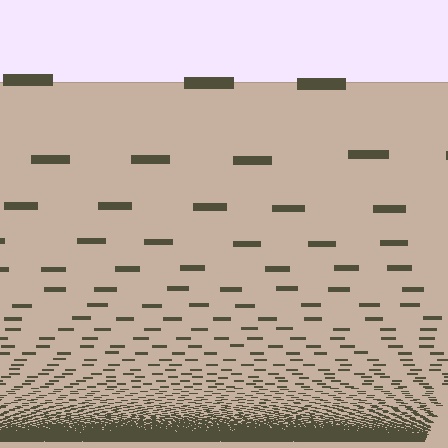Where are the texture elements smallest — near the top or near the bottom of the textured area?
Near the bottom.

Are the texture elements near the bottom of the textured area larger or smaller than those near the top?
Smaller. The gradient is inverted — elements near the bottom are smaller and denser.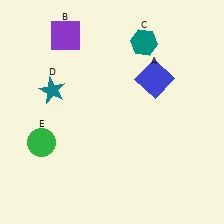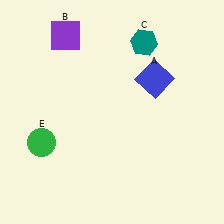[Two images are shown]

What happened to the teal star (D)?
The teal star (D) was removed in Image 2. It was in the top-left area of Image 1.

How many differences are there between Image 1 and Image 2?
There is 1 difference between the two images.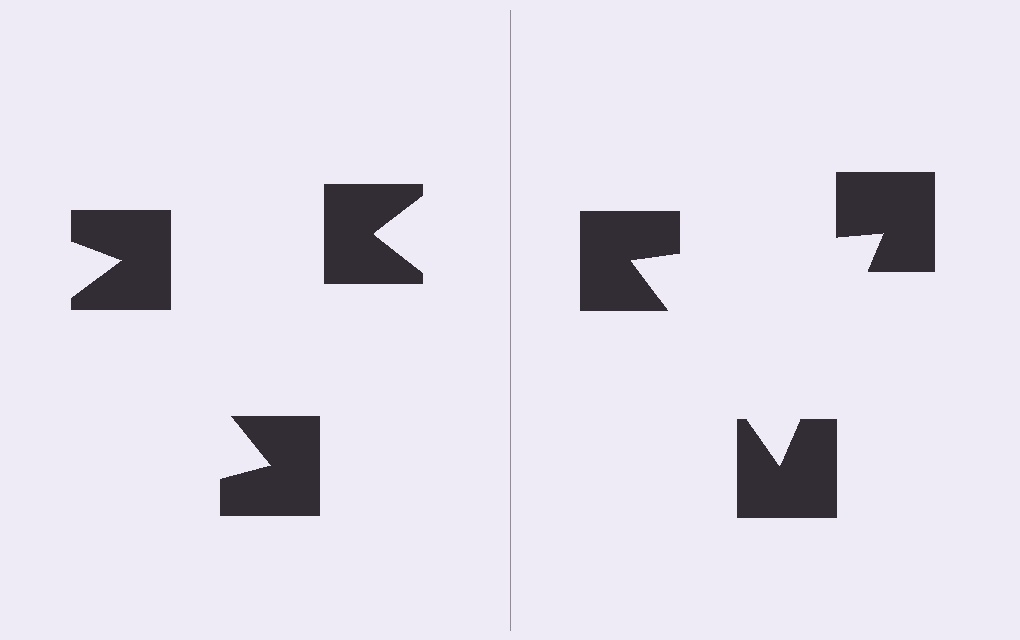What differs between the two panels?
The notched squares are positioned identically on both sides; only the wedge orientations differ. On the right they align to a triangle; on the left they are misaligned.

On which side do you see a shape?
An illusory triangle appears on the right side. On the left side the wedge cuts are rotated, so no coherent shape forms.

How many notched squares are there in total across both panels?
6 — 3 on each side.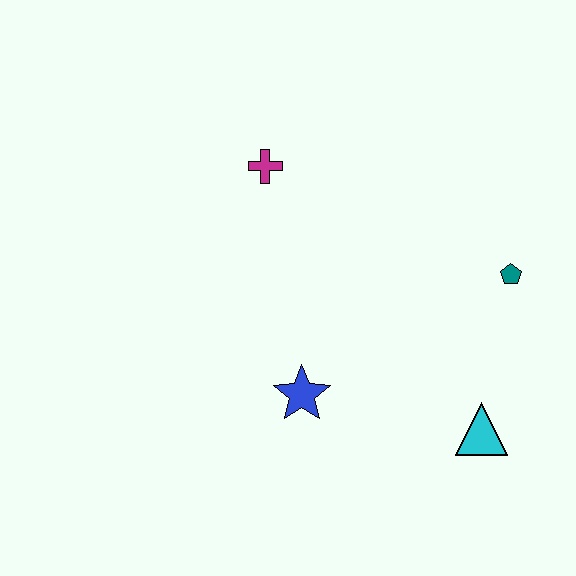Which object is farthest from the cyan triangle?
The magenta cross is farthest from the cyan triangle.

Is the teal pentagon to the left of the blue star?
No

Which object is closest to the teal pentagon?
The cyan triangle is closest to the teal pentagon.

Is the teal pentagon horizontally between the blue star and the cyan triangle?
No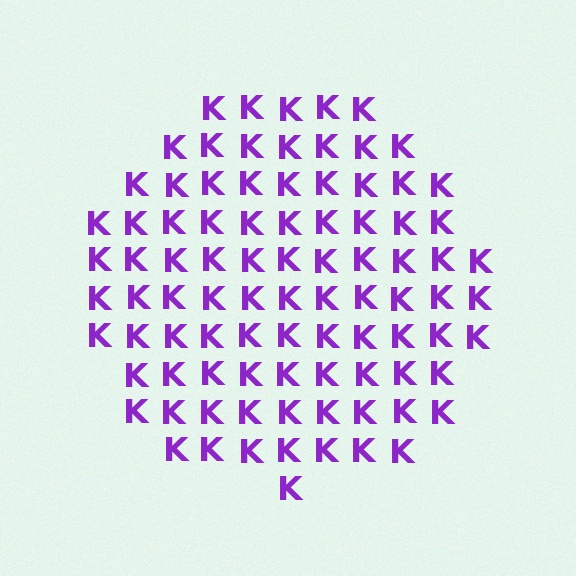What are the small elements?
The small elements are letter K's.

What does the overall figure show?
The overall figure shows a circle.